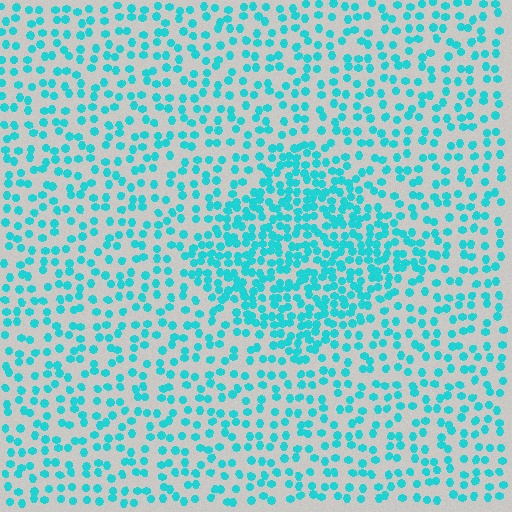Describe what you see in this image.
The image contains small cyan elements arranged at two different densities. A diamond-shaped region is visible where the elements are more densely packed than the surrounding area.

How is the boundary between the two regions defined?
The boundary is defined by a change in element density (approximately 2.0x ratio). All elements are the same color, size, and shape.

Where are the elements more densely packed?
The elements are more densely packed inside the diamond boundary.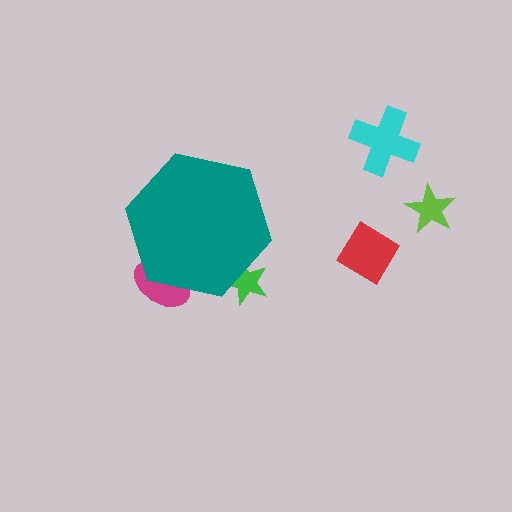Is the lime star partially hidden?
No, the lime star is fully visible.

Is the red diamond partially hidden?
No, the red diamond is fully visible.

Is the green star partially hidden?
Yes, the green star is partially hidden behind the teal hexagon.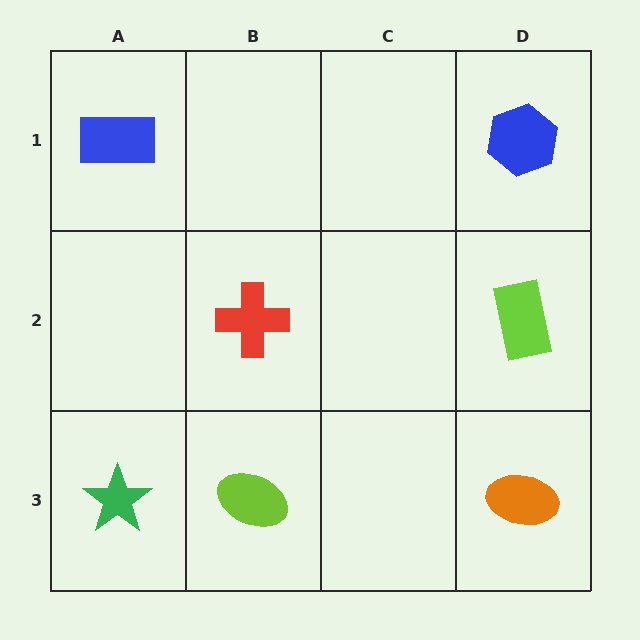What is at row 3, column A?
A green star.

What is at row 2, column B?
A red cross.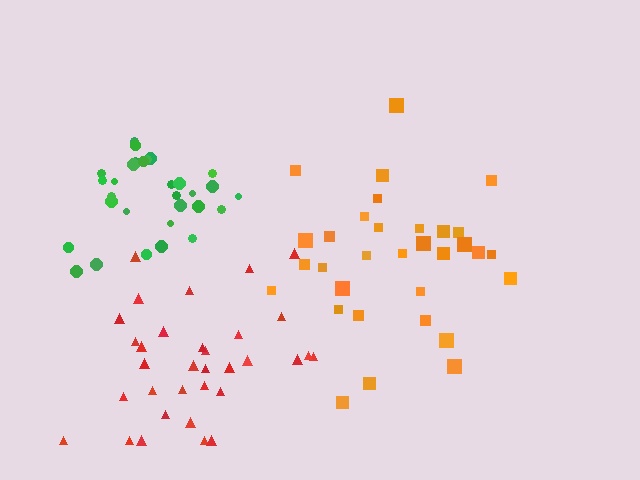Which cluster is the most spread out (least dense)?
Orange.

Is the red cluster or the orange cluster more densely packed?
Red.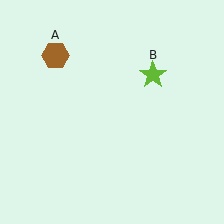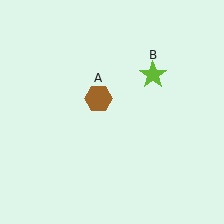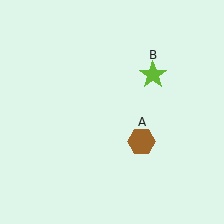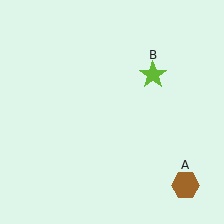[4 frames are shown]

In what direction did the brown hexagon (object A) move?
The brown hexagon (object A) moved down and to the right.